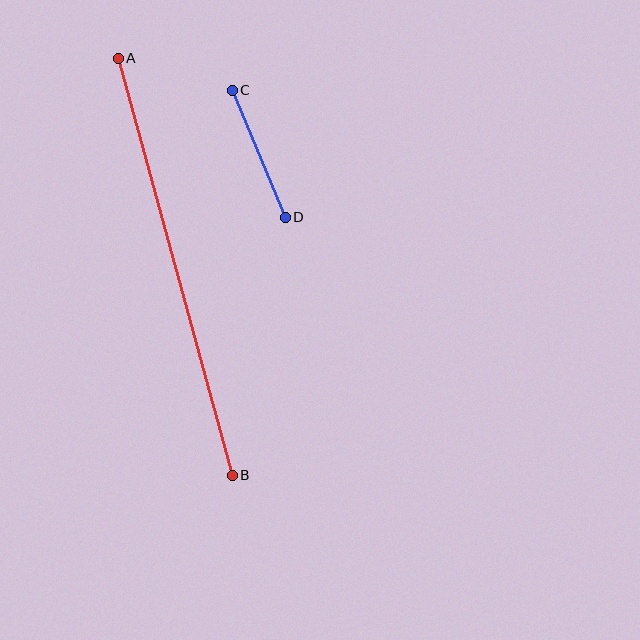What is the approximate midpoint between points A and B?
The midpoint is at approximately (175, 267) pixels.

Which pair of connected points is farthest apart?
Points A and B are farthest apart.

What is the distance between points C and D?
The distance is approximately 138 pixels.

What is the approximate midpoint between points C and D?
The midpoint is at approximately (259, 154) pixels.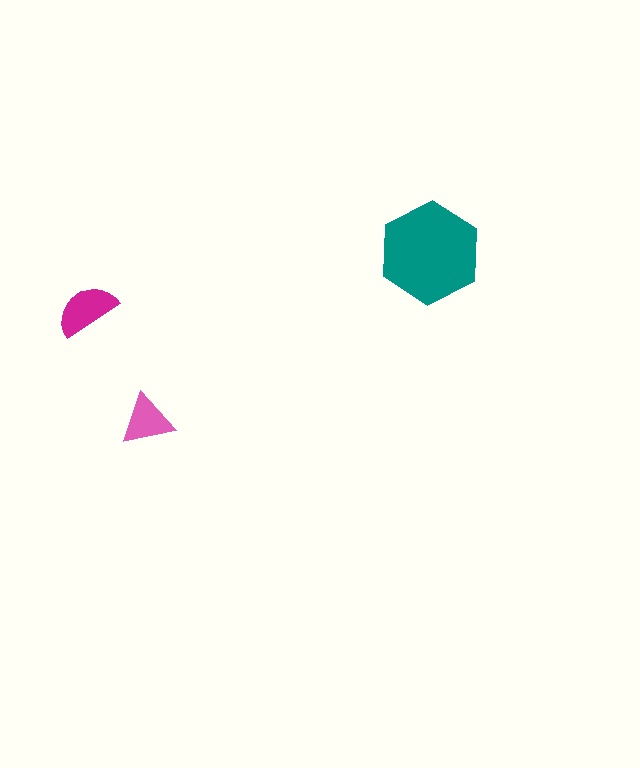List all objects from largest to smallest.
The teal hexagon, the magenta semicircle, the pink triangle.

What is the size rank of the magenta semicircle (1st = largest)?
2nd.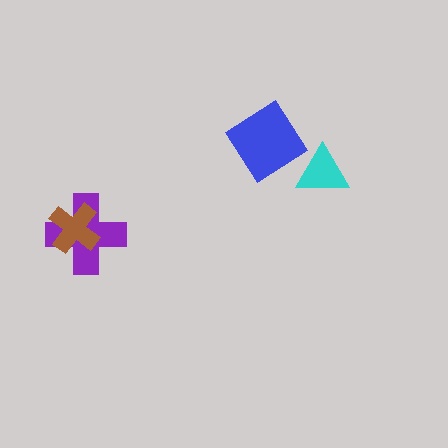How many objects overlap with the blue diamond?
1 object overlaps with the blue diamond.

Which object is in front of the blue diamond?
The cyan triangle is in front of the blue diamond.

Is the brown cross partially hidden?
No, no other shape covers it.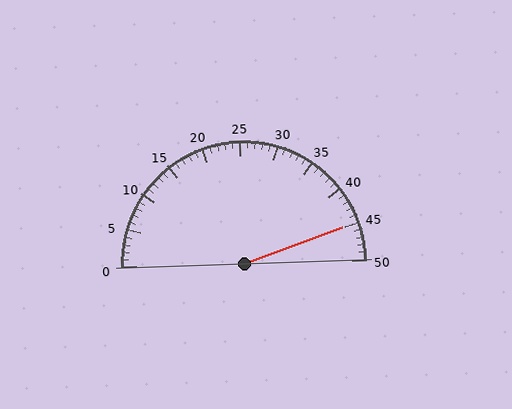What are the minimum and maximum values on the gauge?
The gauge ranges from 0 to 50.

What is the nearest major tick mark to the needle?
The nearest major tick mark is 45.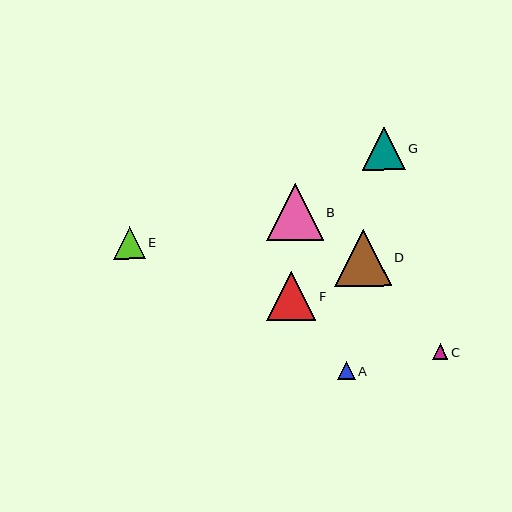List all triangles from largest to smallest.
From largest to smallest: B, D, F, G, E, A, C.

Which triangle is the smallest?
Triangle C is the smallest with a size of approximately 16 pixels.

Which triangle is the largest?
Triangle B is the largest with a size of approximately 57 pixels.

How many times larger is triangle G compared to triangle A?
Triangle G is approximately 2.4 times the size of triangle A.